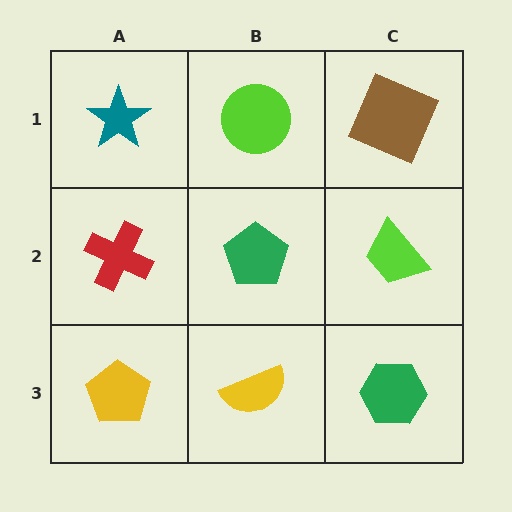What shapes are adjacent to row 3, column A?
A red cross (row 2, column A), a yellow semicircle (row 3, column B).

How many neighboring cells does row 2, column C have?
3.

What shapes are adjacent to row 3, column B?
A green pentagon (row 2, column B), a yellow pentagon (row 3, column A), a green hexagon (row 3, column C).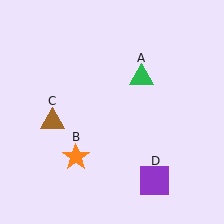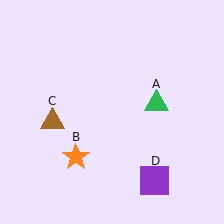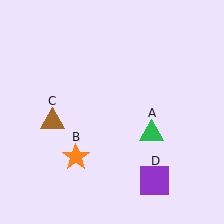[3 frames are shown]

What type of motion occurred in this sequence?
The green triangle (object A) rotated clockwise around the center of the scene.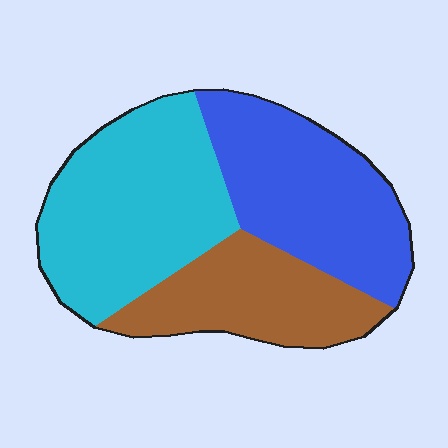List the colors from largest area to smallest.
From largest to smallest: cyan, blue, brown.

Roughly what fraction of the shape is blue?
Blue covers 35% of the shape.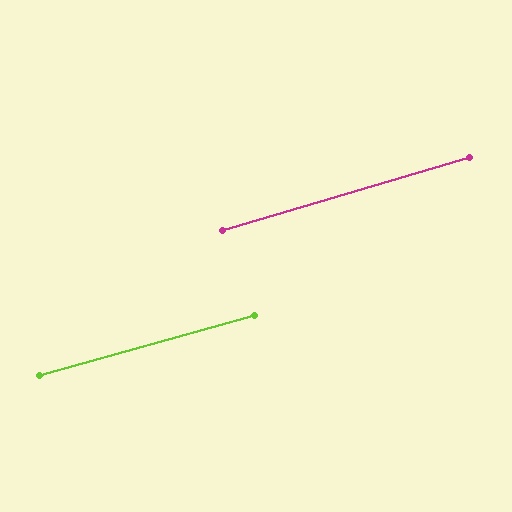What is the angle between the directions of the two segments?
Approximately 1 degree.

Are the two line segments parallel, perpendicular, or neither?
Parallel — their directions differ by only 1.0°.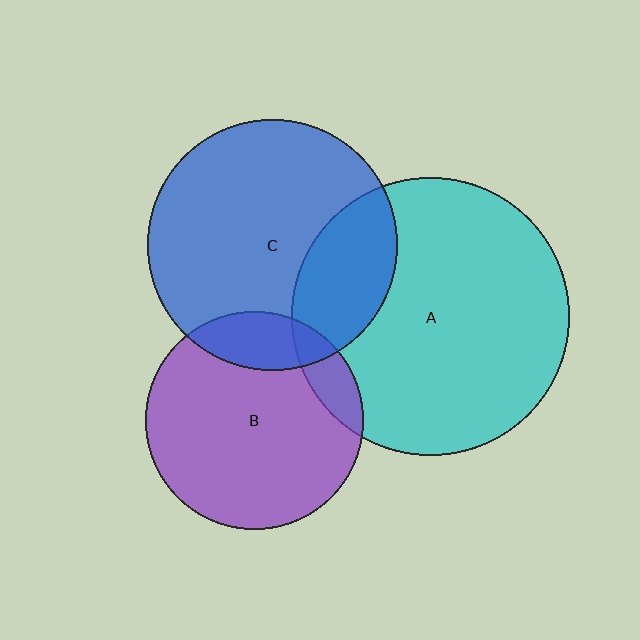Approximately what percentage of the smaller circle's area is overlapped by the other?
Approximately 10%.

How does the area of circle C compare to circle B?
Approximately 1.3 times.